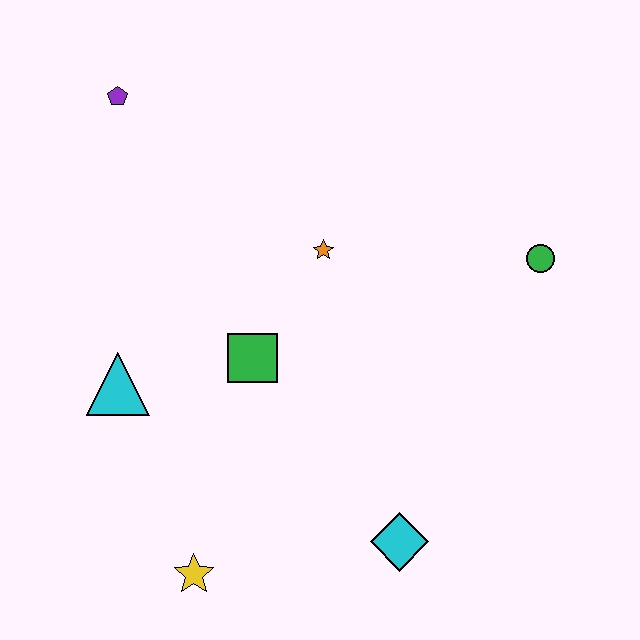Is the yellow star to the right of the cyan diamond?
No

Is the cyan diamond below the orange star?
Yes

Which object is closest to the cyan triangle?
The green square is closest to the cyan triangle.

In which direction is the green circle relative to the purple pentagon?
The green circle is to the right of the purple pentagon.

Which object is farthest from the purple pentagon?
The cyan diamond is farthest from the purple pentagon.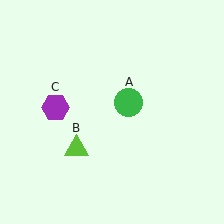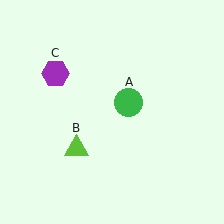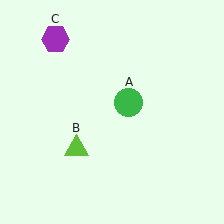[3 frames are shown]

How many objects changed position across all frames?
1 object changed position: purple hexagon (object C).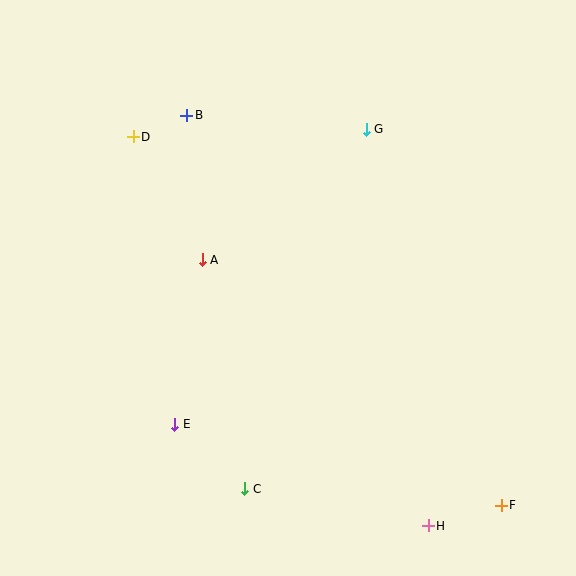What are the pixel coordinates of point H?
Point H is at (428, 526).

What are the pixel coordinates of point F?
Point F is at (501, 505).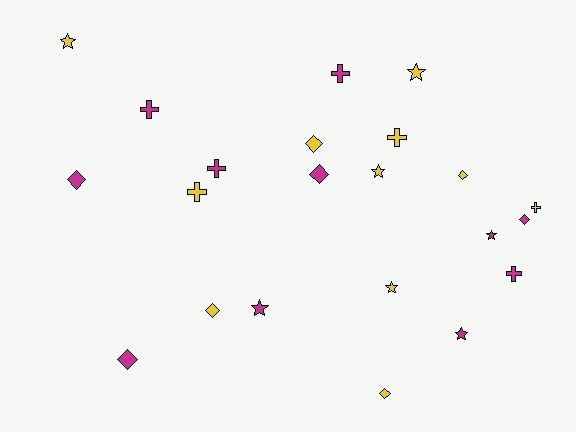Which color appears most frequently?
Yellow, with 11 objects.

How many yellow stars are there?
There are 4 yellow stars.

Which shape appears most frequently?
Diamond, with 8 objects.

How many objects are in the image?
There are 22 objects.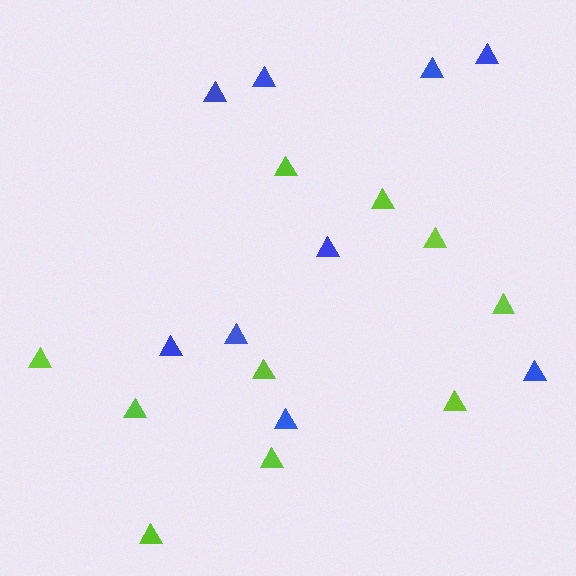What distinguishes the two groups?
There are 2 groups: one group of lime triangles (10) and one group of blue triangles (9).